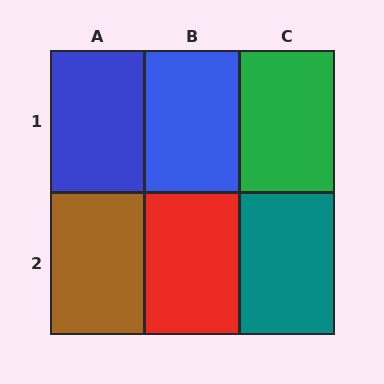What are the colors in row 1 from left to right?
Blue, blue, green.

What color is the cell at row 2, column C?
Teal.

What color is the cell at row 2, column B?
Red.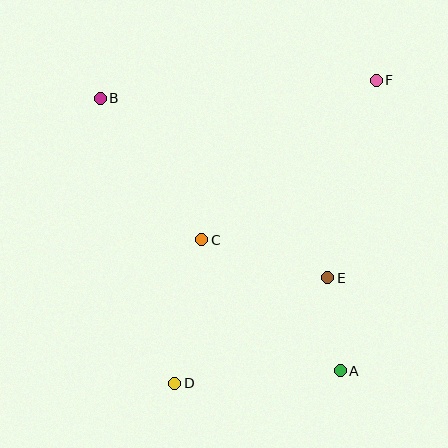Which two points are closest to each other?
Points A and E are closest to each other.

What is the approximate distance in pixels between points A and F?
The distance between A and F is approximately 293 pixels.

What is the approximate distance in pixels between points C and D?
The distance between C and D is approximately 146 pixels.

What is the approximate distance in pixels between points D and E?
The distance between D and E is approximately 186 pixels.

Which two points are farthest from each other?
Points D and F are farthest from each other.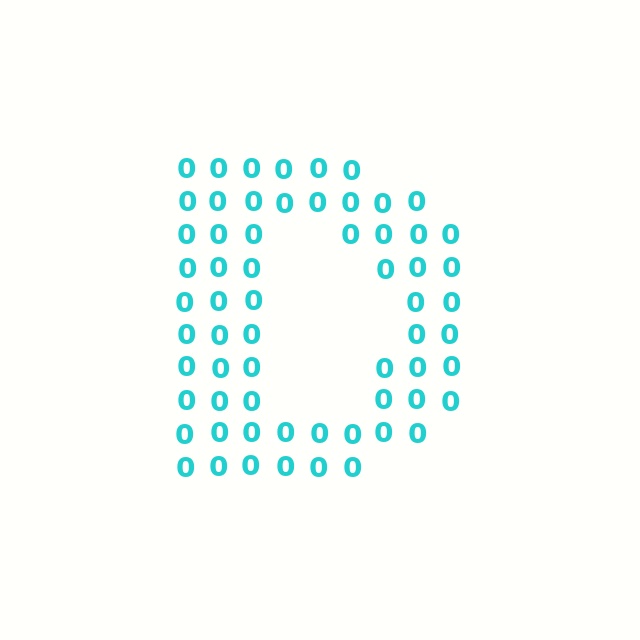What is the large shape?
The large shape is the letter D.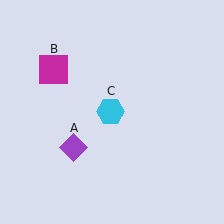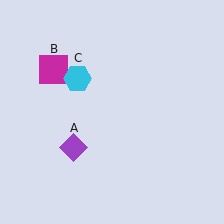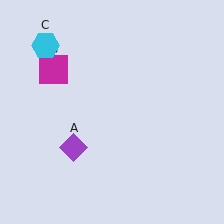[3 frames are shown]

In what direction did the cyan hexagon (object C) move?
The cyan hexagon (object C) moved up and to the left.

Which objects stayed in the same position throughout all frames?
Purple diamond (object A) and magenta square (object B) remained stationary.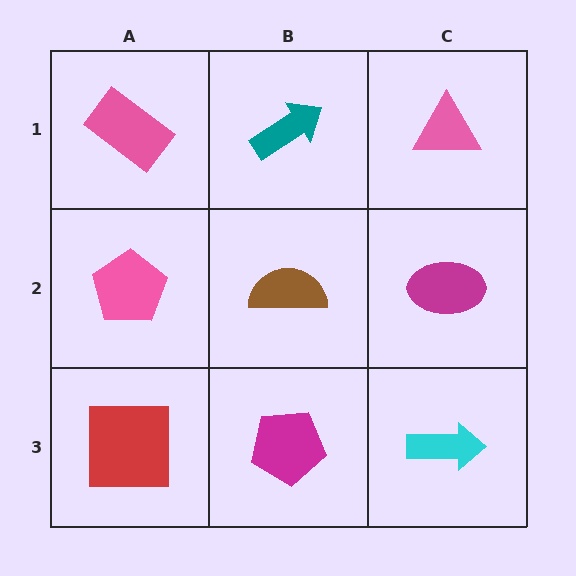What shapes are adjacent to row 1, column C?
A magenta ellipse (row 2, column C), a teal arrow (row 1, column B).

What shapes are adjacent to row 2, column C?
A pink triangle (row 1, column C), a cyan arrow (row 3, column C), a brown semicircle (row 2, column B).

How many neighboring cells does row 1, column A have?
2.